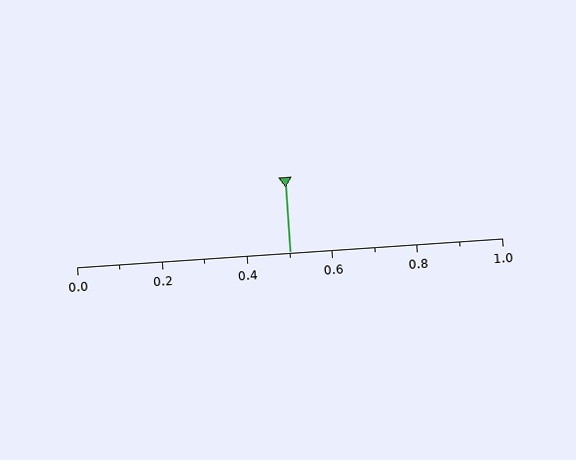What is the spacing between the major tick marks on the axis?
The major ticks are spaced 0.2 apart.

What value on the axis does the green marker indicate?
The marker indicates approximately 0.5.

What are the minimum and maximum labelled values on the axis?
The axis runs from 0.0 to 1.0.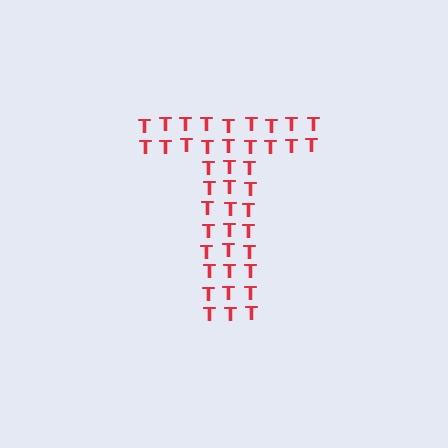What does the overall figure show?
The overall figure shows the letter T.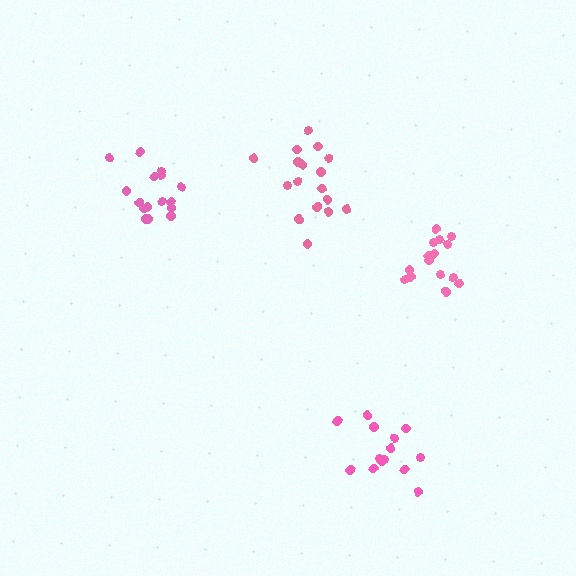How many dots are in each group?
Group 1: 18 dots, Group 2: 15 dots, Group 3: 14 dots, Group 4: 16 dots (63 total).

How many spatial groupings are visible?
There are 4 spatial groupings.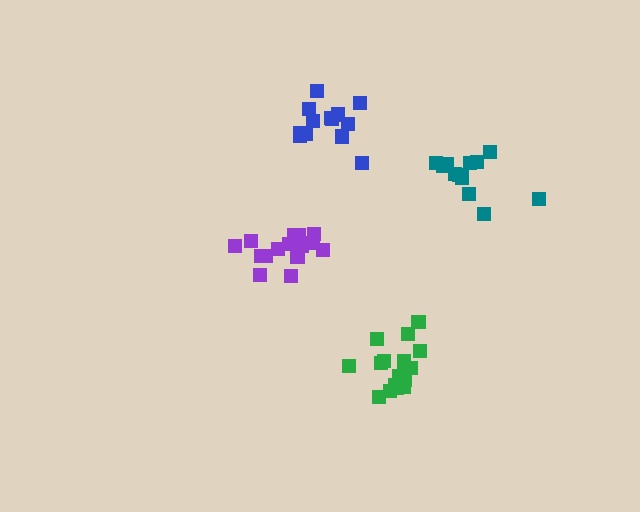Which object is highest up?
The blue cluster is topmost.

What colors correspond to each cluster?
The clusters are colored: purple, blue, teal, green.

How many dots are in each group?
Group 1: 15 dots, Group 2: 14 dots, Group 3: 13 dots, Group 4: 17 dots (59 total).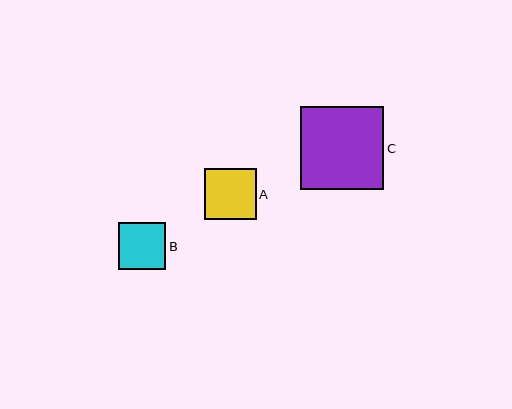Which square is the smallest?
Square B is the smallest with a size of approximately 48 pixels.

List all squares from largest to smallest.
From largest to smallest: C, A, B.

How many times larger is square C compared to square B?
Square C is approximately 1.7 times the size of square B.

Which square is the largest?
Square C is the largest with a size of approximately 83 pixels.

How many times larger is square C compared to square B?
Square C is approximately 1.7 times the size of square B.